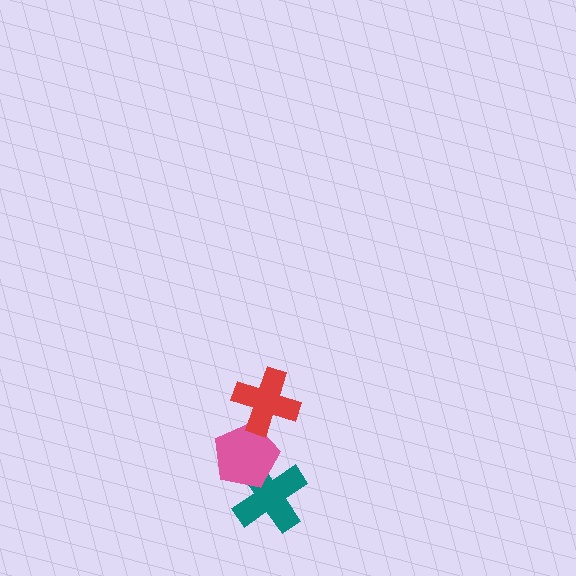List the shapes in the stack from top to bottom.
From top to bottom: the red cross, the pink pentagon, the teal cross.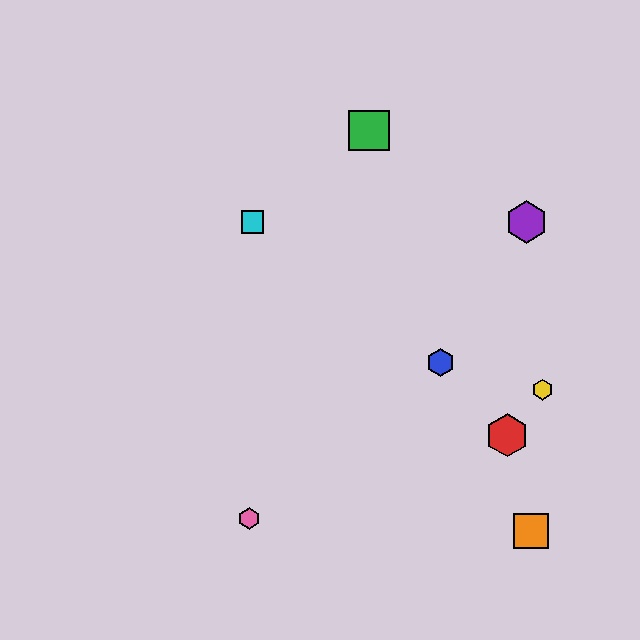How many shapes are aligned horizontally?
2 shapes (the purple hexagon, the cyan square) are aligned horizontally.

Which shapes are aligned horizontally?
The purple hexagon, the cyan square are aligned horizontally.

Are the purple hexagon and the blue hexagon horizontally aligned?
No, the purple hexagon is at y≈222 and the blue hexagon is at y≈362.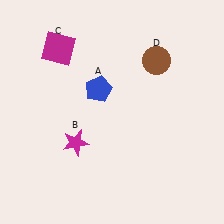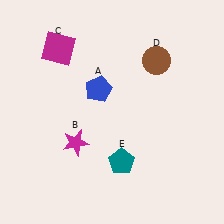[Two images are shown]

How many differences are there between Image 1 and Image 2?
There is 1 difference between the two images.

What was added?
A teal pentagon (E) was added in Image 2.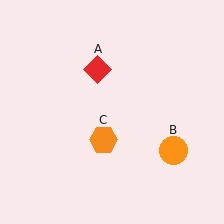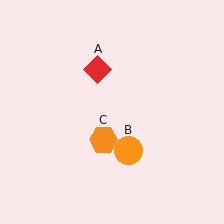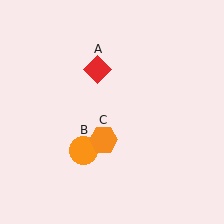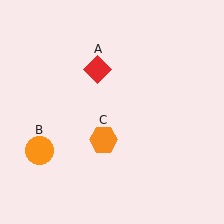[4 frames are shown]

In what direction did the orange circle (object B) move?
The orange circle (object B) moved left.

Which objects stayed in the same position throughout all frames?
Red diamond (object A) and orange hexagon (object C) remained stationary.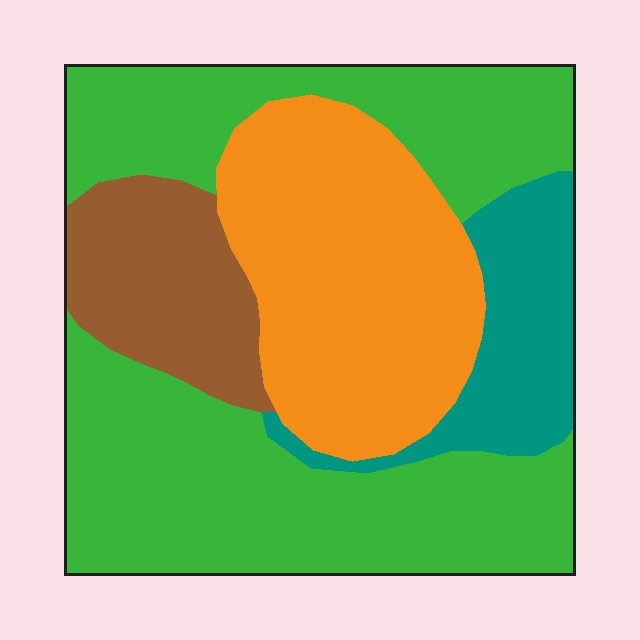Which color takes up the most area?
Green, at roughly 50%.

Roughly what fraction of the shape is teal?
Teal takes up about one eighth (1/8) of the shape.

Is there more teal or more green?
Green.